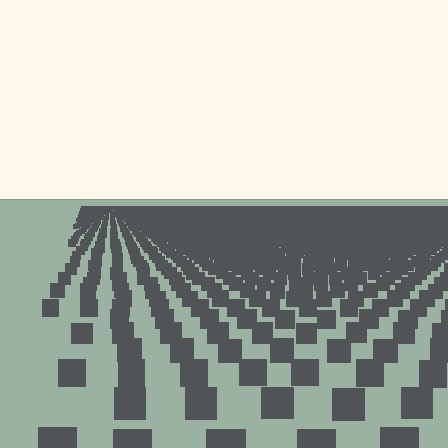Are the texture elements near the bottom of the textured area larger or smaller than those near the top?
Larger. Near the bottom, elements are closer to the viewer and appear at a bigger on-screen size.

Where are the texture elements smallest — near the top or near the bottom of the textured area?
Near the top.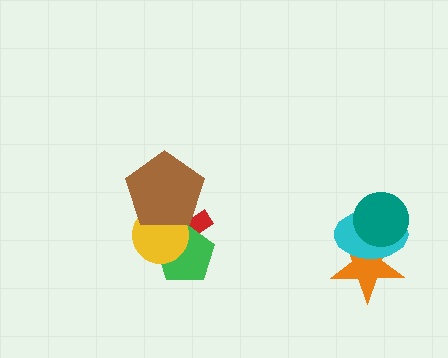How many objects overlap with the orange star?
2 objects overlap with the orange star.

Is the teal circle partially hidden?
No, no other shape covers it.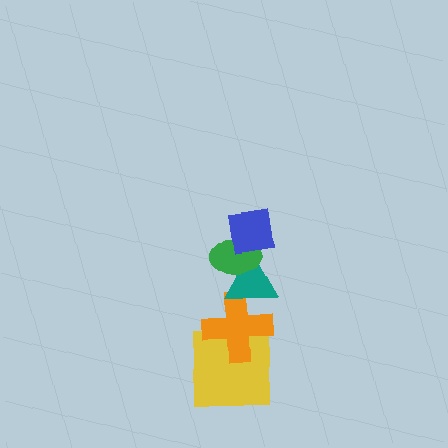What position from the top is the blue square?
The blue square is 1st from the top.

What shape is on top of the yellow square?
The orange cross is on top of the yellow square.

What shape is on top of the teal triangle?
The green ellipse is on top of the teal triangle.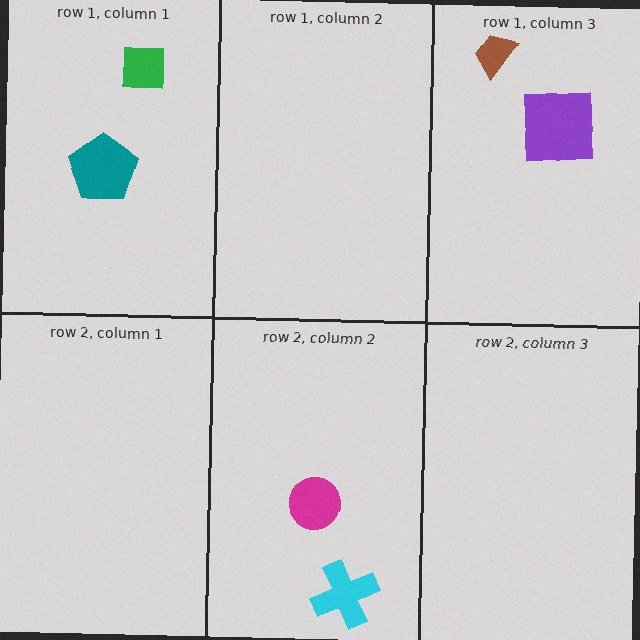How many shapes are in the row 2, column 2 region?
2.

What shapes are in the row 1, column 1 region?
The green square, the teal pentagon.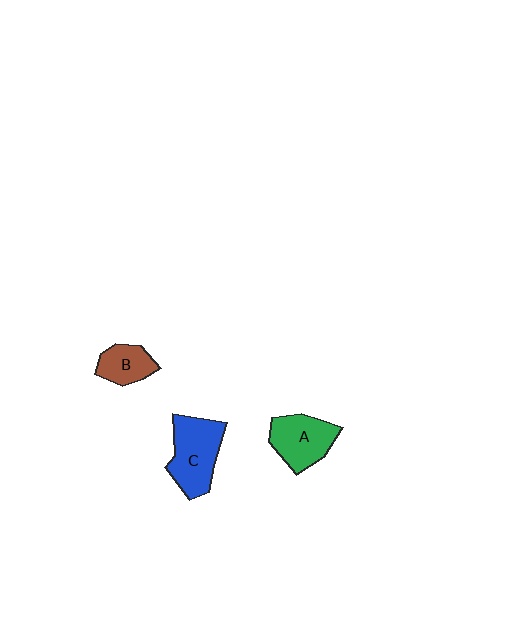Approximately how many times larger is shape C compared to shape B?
Approximately 1.8 times.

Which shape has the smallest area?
Shape B (brown).